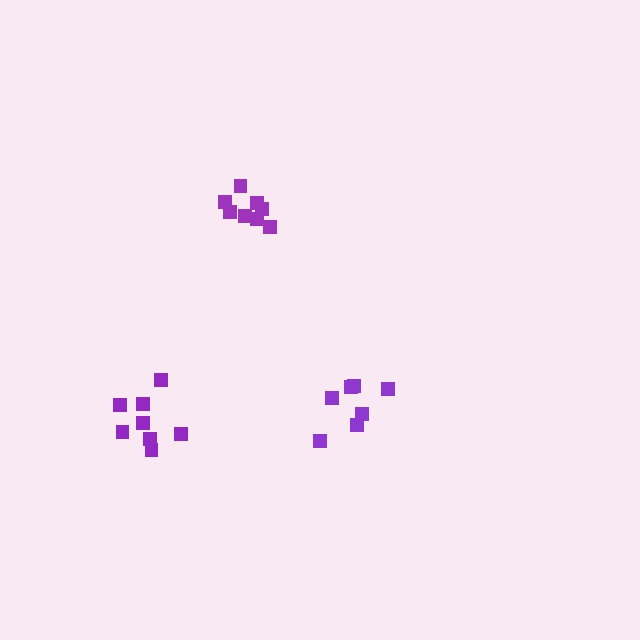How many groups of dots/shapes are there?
There are 3 groups.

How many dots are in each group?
Group 1: 8 dots, Group 2: 7 dots, Group 3: 8 dots (23 total).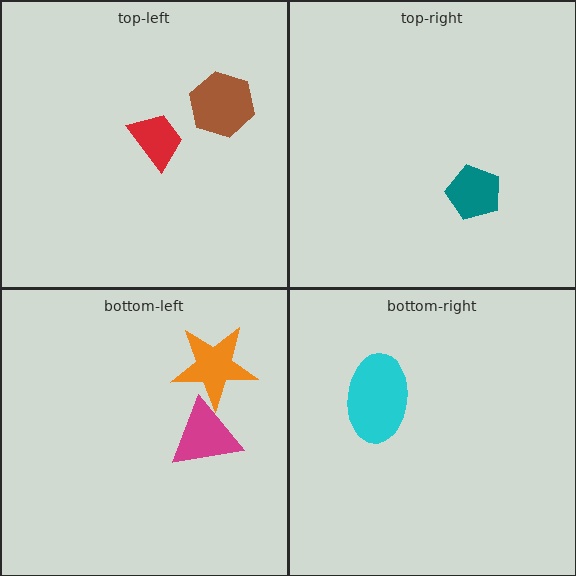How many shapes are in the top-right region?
1.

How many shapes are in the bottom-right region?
1.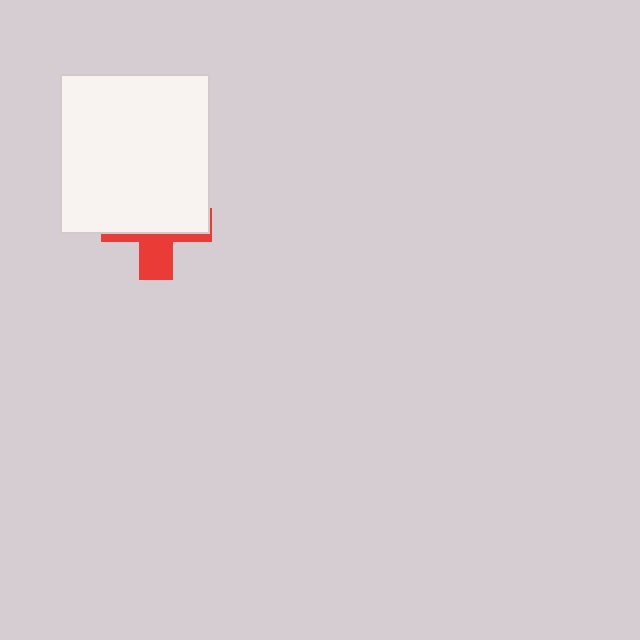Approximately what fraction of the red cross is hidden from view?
Roughly 65% of the red cross is hidden behind the white rectangle.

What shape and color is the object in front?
The object in front is a white rectangle.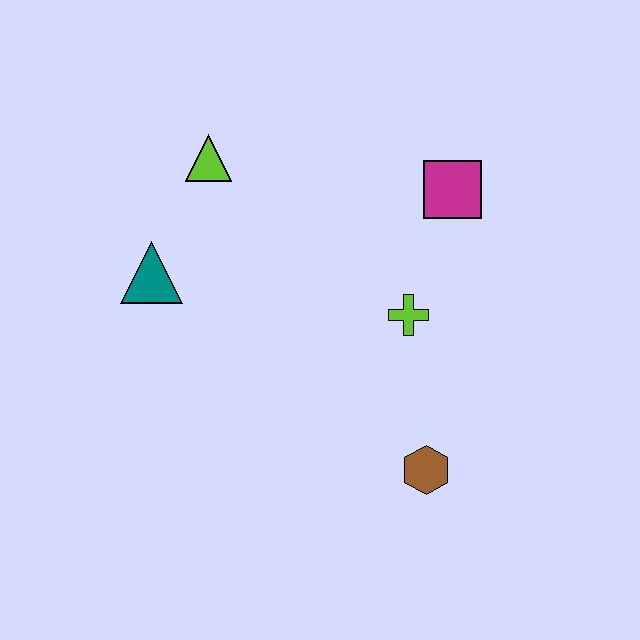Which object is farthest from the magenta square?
The teal triangle is farthest from the magenta square.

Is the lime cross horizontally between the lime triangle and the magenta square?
Yes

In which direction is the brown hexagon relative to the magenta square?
The brown hexagon is below the magenta square.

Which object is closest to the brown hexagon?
The lime cross is closest to the brown hexagon.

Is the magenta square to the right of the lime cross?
Yes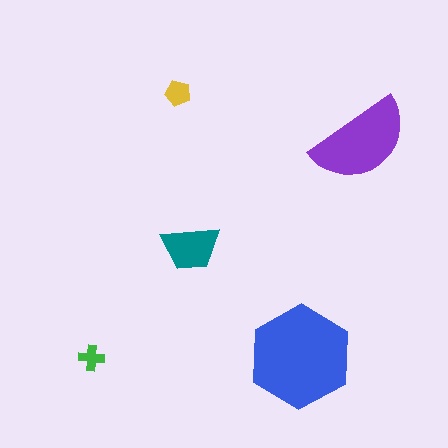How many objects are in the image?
There are 5 objects in the image.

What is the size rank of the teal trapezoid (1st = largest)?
3rd.